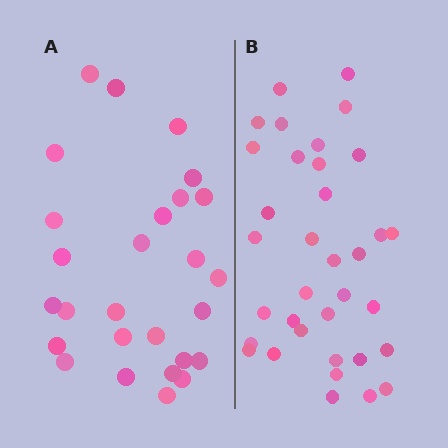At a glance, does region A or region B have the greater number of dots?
Region B (the right region) has more dots.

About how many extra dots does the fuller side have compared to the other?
Region B has roughly 8 or so more dots than region A.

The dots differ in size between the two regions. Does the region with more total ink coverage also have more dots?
No. Region A has more total ink coverage because its dots are larger, but region B actually contains more individual dots. Total area can be misleading — the number of items is what matters here.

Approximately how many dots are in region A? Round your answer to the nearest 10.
About 30 dots. (The exact count is 27, which rounds to 30.)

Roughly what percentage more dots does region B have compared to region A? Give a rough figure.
About 30% more.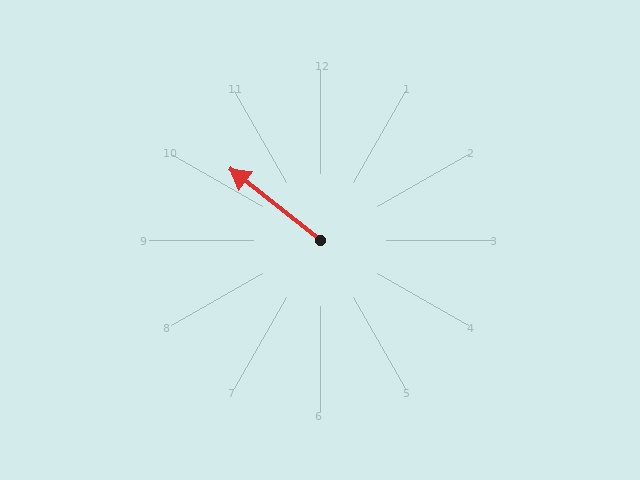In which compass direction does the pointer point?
Northwest.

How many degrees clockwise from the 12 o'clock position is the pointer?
Approximately 308 degrees.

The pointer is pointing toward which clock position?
Roughly 10 o'clock.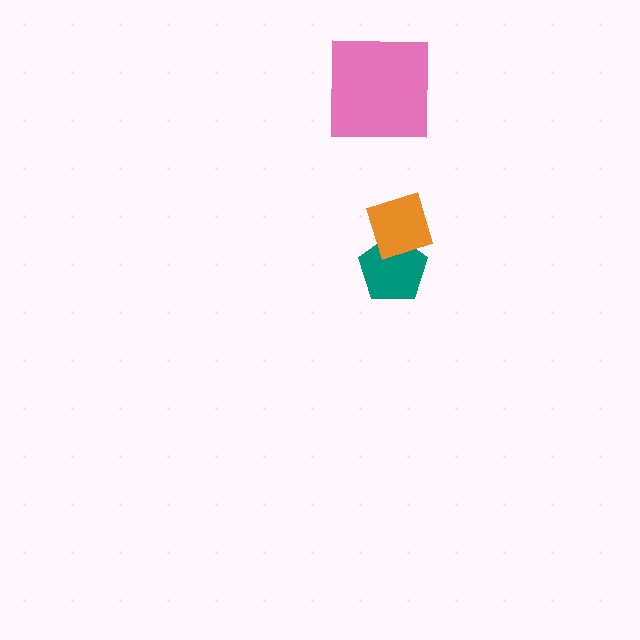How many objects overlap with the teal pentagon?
1 object overlaps with the teal pentagon.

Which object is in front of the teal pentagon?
The orange diamond is in front of the teal pentagon.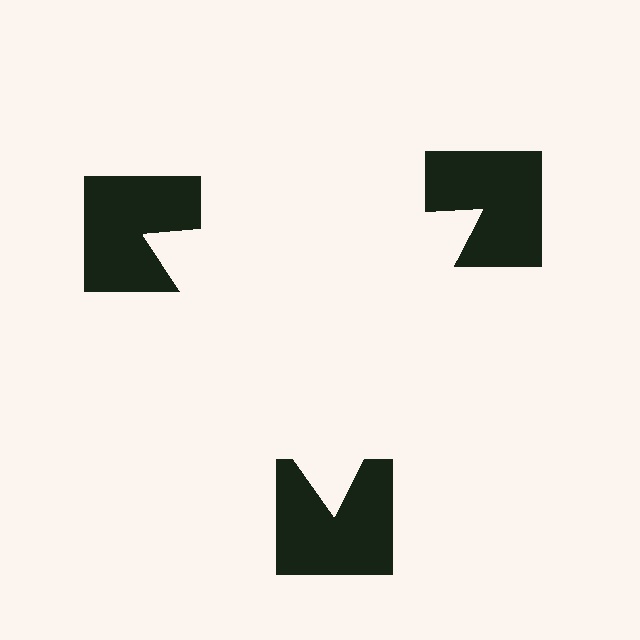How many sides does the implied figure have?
3 sides.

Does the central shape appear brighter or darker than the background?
It typically appears slightly brighter than the background, even though no actual brightness change is drawn.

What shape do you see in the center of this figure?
An illusory triangle — its edges are inferred from the aligned wedge cuts in the notched squares, not physically drawn.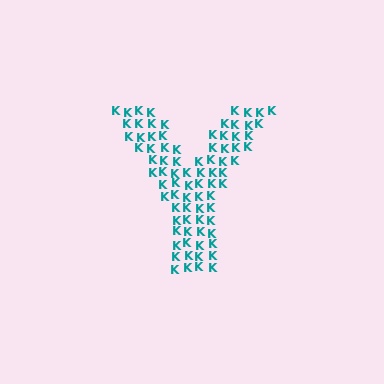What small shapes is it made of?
It is made of small letter K's.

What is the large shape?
The large shape is the letter Y.